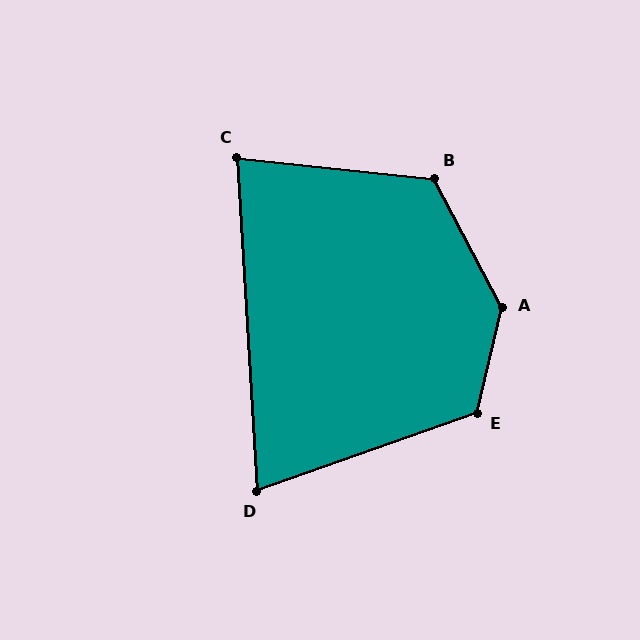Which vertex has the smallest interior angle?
D, at approximately 74 degrees.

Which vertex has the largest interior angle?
A, at approximately 139 degrees.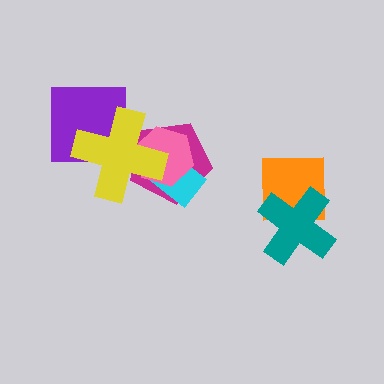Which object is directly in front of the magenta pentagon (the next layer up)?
The cyan rectangle is directly in front of the magenta pentagon.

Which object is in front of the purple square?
The yellow cross is in front of the purple square.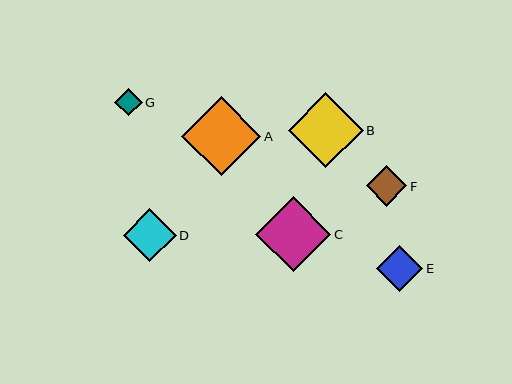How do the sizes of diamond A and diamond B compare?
Diamond A and diamond B are approximately the same size.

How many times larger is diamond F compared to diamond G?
Diamond F is approximately 1.5 times the size of diamond G.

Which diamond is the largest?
Diamond A is the largest with a size of approximately 79 pixels.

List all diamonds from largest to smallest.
From largest to smallest: A, C, B, D, E, F, G.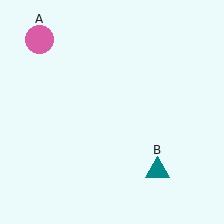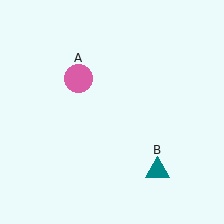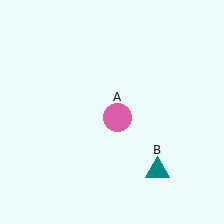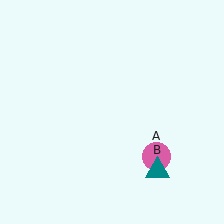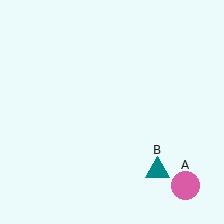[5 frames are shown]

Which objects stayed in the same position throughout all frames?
Teal triangle (object B) remained stationary.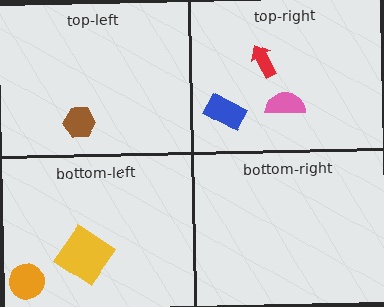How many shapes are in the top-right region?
3.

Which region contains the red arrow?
The top-right region.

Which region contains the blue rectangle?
The top-right region.